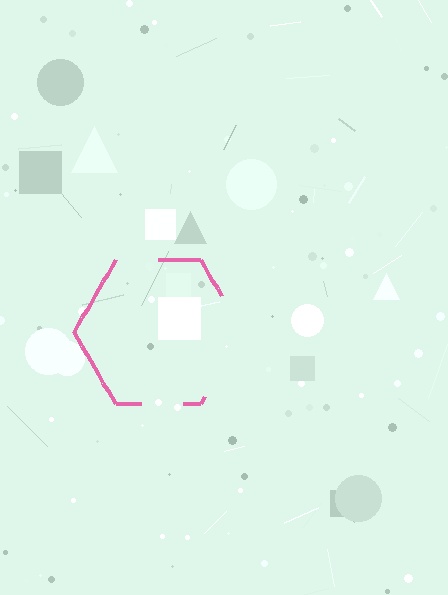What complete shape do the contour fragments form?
The contour fragments form a hexagon.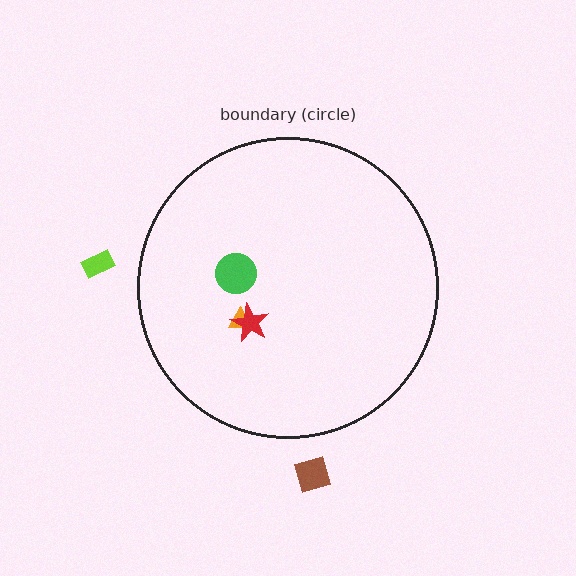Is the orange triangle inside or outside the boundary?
Inside.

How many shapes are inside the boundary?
3 inside, 2 outside.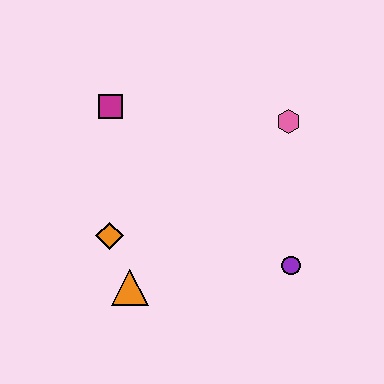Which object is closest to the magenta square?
The orange diamond is closest to the magenta square.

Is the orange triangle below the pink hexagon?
Yes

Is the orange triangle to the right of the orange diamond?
Yes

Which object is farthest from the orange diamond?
The pink hexagon is farthest from the orange diamond.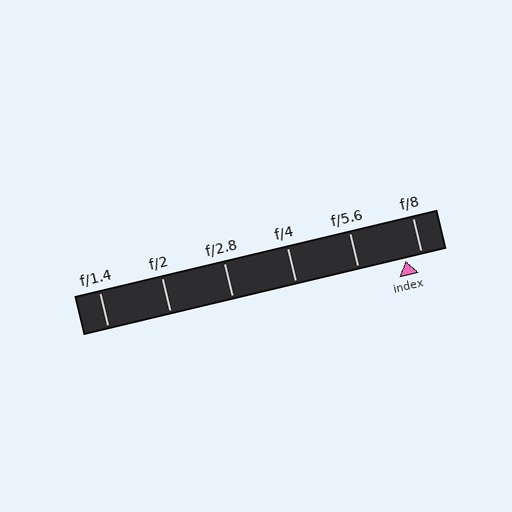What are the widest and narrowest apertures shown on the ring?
The widest aperture shown is f/1.4 and the narrowest is f/8.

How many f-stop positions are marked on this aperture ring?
There are 6 f-stop positions marked.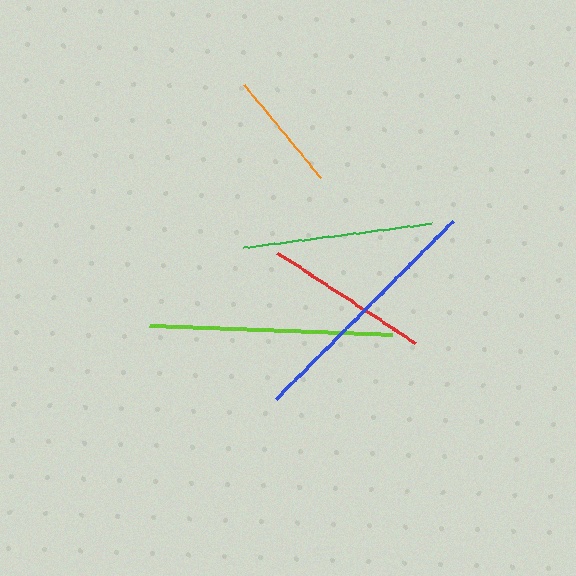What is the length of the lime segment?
The lime segment is approximately 243 pixels long.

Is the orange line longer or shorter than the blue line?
The blue line is longer than the orange line.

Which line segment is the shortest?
The orange line is the shortest at approximately 121 pixels.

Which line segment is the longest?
The blue line is the longest at approximately 250 pixels.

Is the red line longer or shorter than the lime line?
The lime line is longer than the red line.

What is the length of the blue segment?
The blue segment is approximately 250 pixels long.